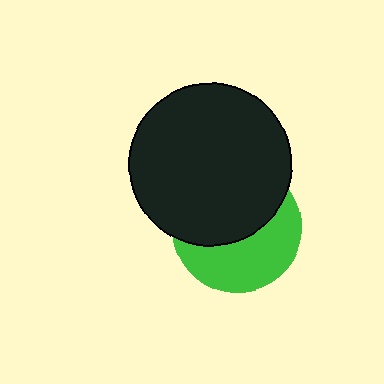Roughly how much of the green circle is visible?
About half of it is visible (roughly 46%).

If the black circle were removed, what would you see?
You would see the complete green circle.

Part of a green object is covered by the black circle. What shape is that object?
It is a circle.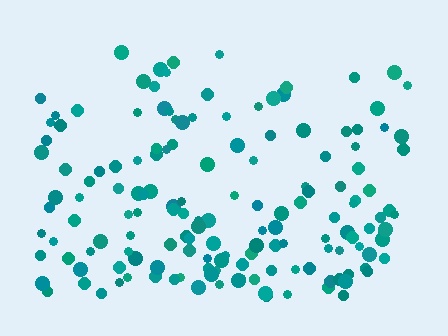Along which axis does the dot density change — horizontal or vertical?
Vertical.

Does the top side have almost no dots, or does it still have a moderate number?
Still a moderate number, just noticeably fewer than the bottom.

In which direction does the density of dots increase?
From top to bottom, with the bottom side densest.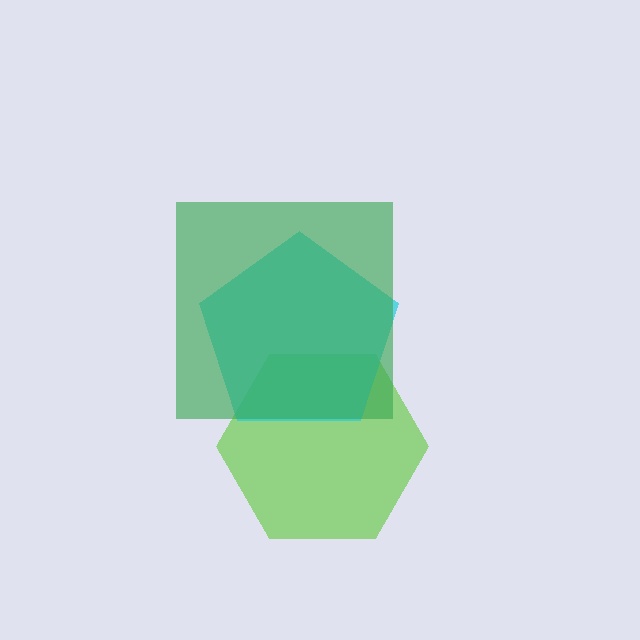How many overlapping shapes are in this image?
There are 3 overlapping shapes in the image.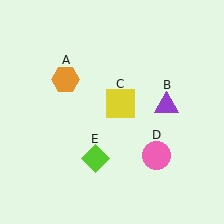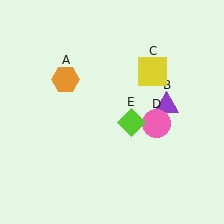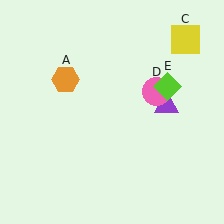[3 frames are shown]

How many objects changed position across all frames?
3 objects changed position: yellow square (object C), pink circle (object D), lime diamond (object E).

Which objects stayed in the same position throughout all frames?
Orange hexagon (object A) and purple triangle (object B) remained stationary.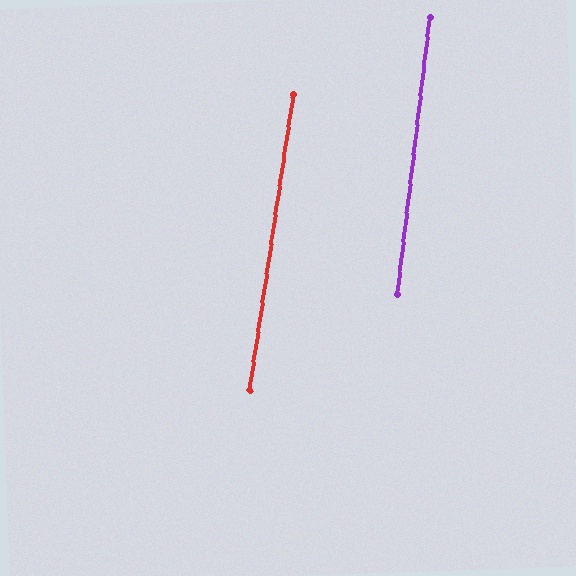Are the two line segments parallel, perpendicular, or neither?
Parallel — their directions differ by only 1.7°.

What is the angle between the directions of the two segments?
Approximately 2 degrees.